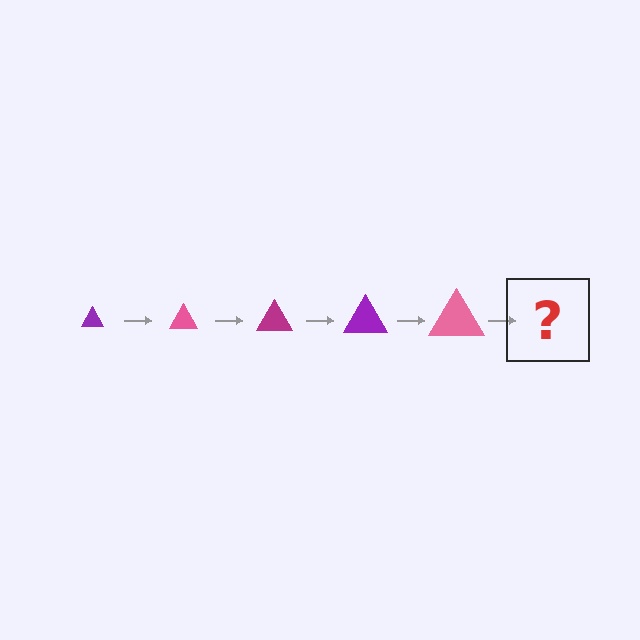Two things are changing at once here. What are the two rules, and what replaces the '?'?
The two rules are that the triangle grows larger each step and the color cycles through purple, pink, and magenta. The '?' should be a magenta triangle, larger than the previous one.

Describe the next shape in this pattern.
It should be a magenta triangle, larger than the previous one.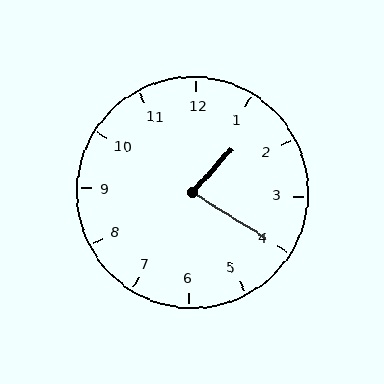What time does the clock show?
1:20.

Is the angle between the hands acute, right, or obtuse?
It is acute.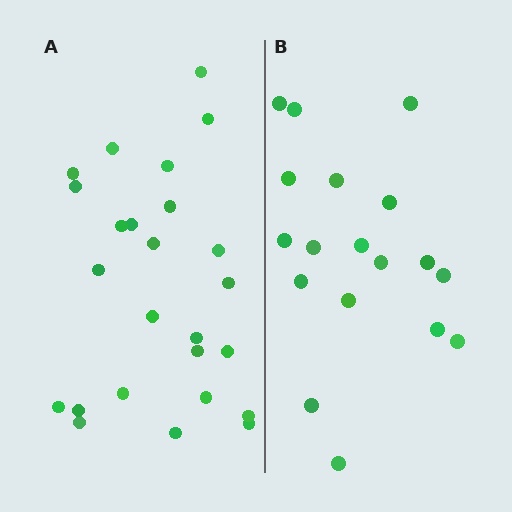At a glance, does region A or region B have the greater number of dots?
Region A (the left region) has more dots.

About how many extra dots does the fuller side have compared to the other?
Region A has roughly 8 or so more dots than region B.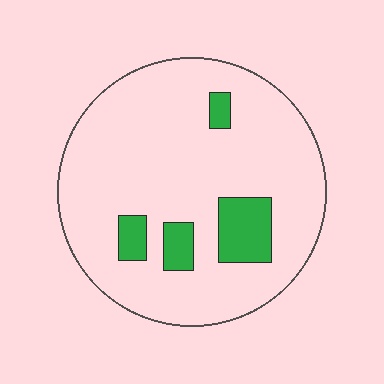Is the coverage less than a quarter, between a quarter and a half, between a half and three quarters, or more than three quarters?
Less than a quarter.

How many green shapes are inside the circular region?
4.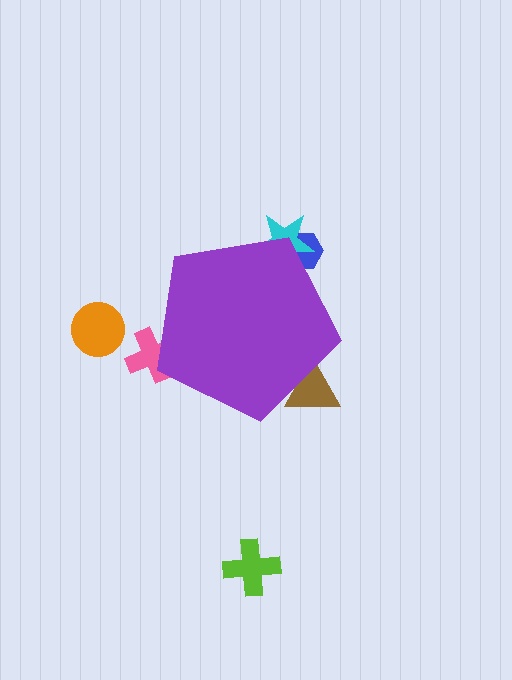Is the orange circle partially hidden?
No, the orange circle is fully visible.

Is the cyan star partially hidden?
Yes, the cyan star is partially hidden behind the purple pentagon.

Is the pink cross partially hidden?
Yes, the pink cross is partially hidden behind the purple pentagon.